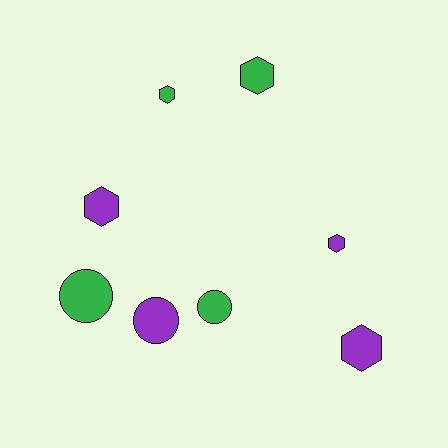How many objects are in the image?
There are 8 objects.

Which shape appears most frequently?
Hexagon, with 5 objects.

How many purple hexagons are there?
There are 3 purple hexagons.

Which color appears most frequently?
Purple, with 4 objects.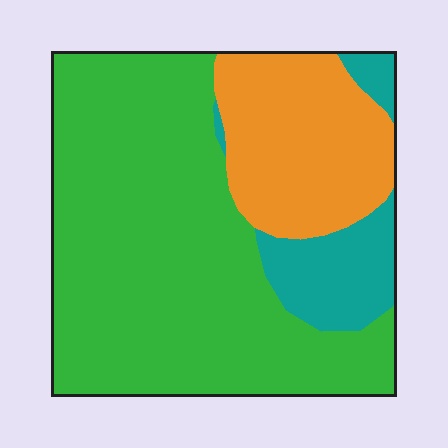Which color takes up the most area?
Green, at roughly 65%.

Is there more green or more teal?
Green.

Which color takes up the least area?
Teal, at roughly 15%.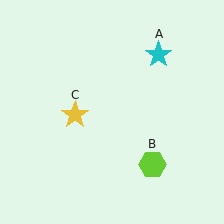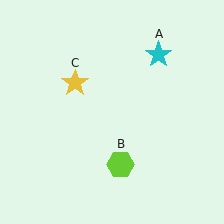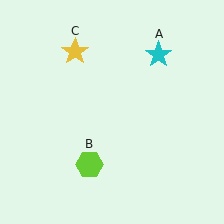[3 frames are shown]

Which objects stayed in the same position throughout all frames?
Cyan star (object A) remained stationary.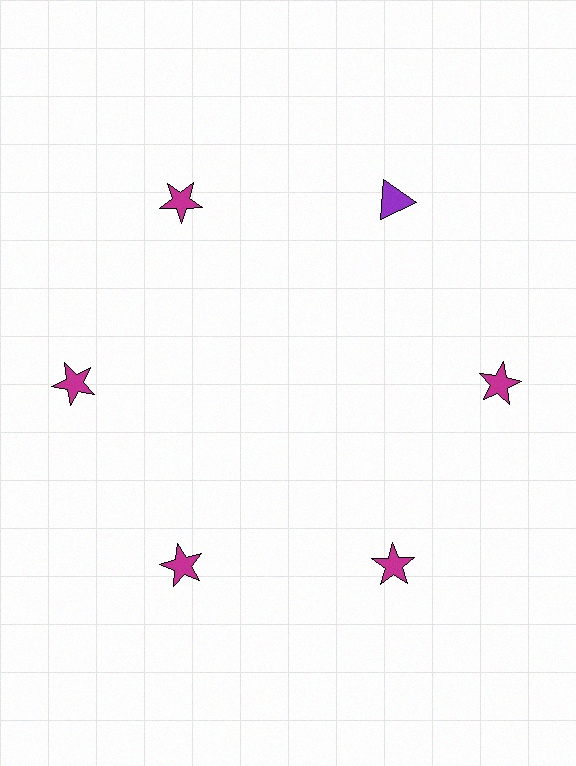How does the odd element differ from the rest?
It differs in both color (purple instead of magenta) and shape (triangle instead of star).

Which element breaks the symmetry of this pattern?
The purple triangle at roughly the 1 o'clock position breaks the symmetry. All other shapes are magenta stars.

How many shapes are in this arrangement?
There are 6 shapes arranged in a ring pattern.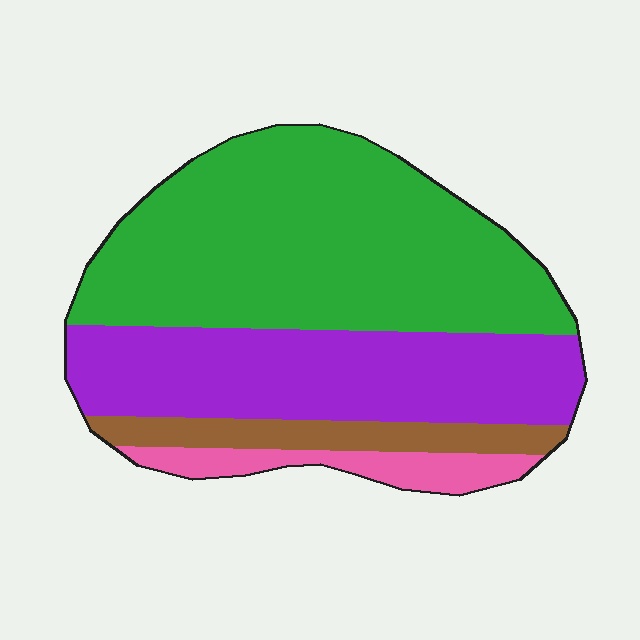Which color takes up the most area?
Green, at roughly 50%.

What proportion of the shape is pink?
Pink covers roughly 10% of the shape.